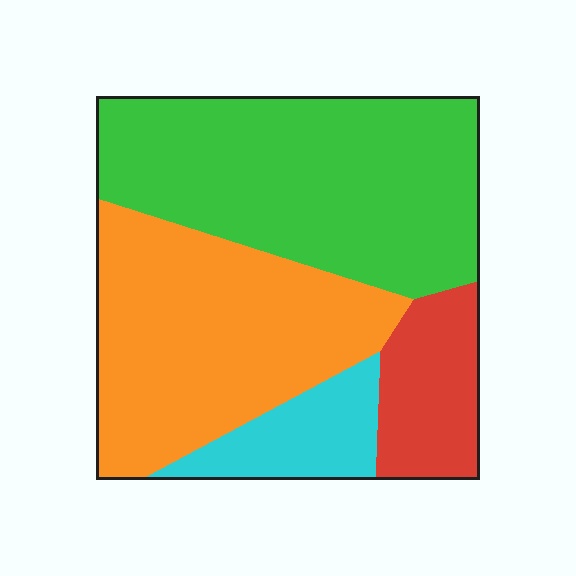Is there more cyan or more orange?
Orange.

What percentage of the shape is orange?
Orange takes up about three eighths (3/8) of the shape.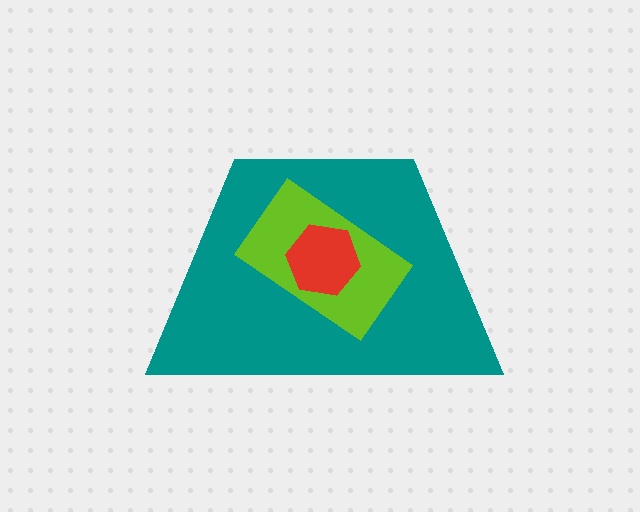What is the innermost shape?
The red hexagon.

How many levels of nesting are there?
3.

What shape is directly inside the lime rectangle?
The red hexagon.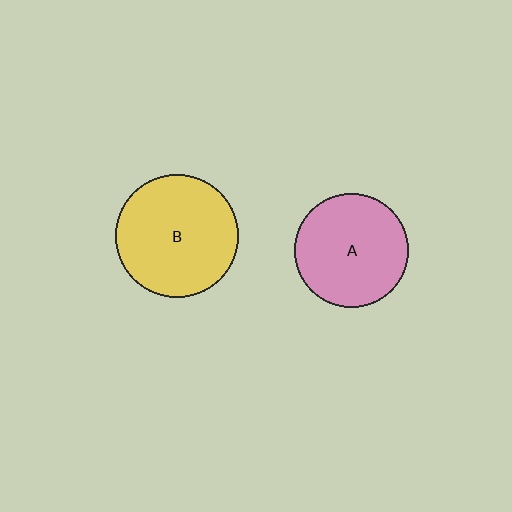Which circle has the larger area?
Circle B (yellow).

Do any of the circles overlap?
No, none of the circles overlap.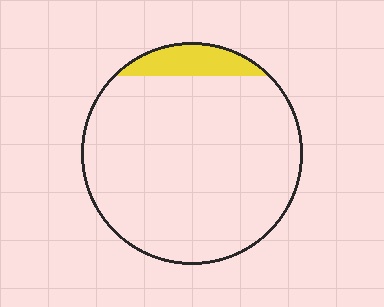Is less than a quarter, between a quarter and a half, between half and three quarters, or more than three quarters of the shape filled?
Less than a quarter.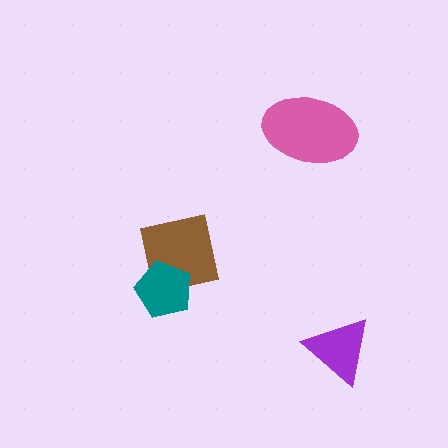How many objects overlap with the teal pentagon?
1 object overlaps with the teal pentagon.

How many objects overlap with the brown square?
1 object overlaps with the brown square.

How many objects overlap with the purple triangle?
0 objects overlap with the purple triangle.